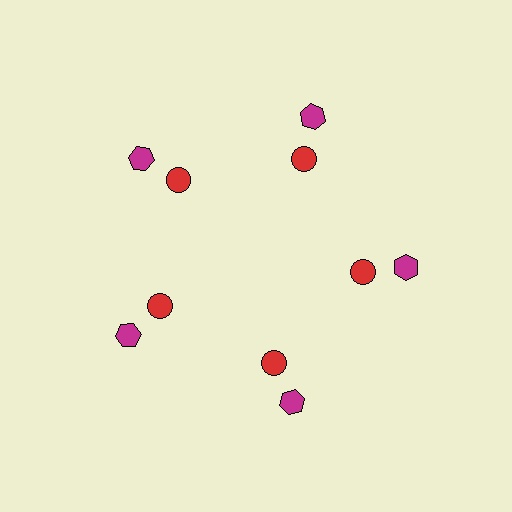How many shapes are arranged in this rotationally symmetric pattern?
There are 10 shapes, arranged in 5 groups of 2.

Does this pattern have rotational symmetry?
Yes, this pattern has 5-fold rotational symmetry. It looks the same after rotating 72 degrees around the center.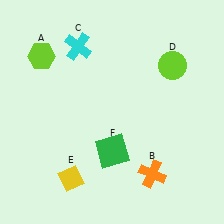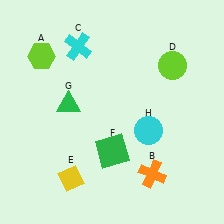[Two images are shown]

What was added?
A green triangle (G), a cyan circle (H) were added in Image 2.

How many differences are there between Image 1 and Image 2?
There are 2 differences between the two images.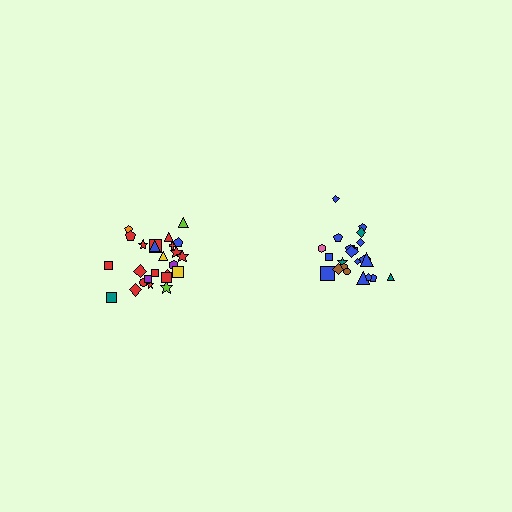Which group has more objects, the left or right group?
The left group.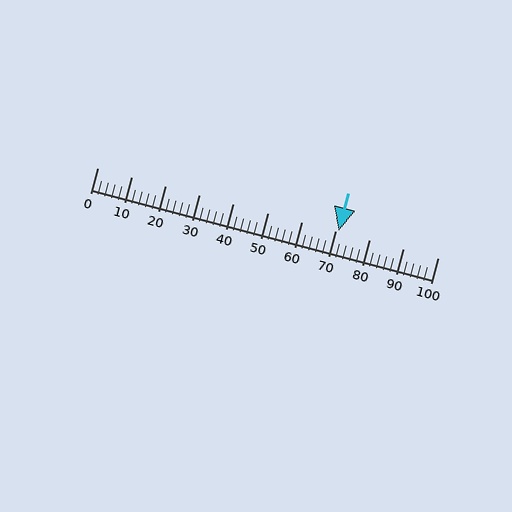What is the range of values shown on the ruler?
The ruler shows values from 0 to 100.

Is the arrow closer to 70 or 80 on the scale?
The arrow is closer to 70.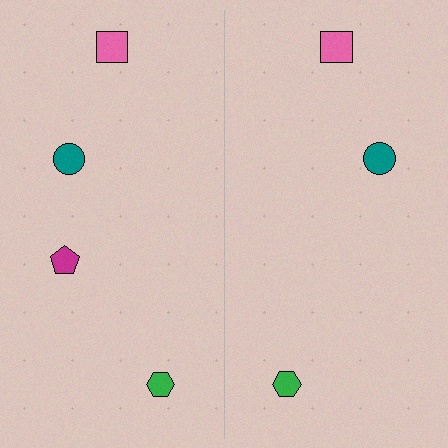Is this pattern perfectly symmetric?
No, the pattern is not perfectly symmetric. A magenta pentagon is missing from the right side.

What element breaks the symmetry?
A magenta pentagon is missing from the right side.